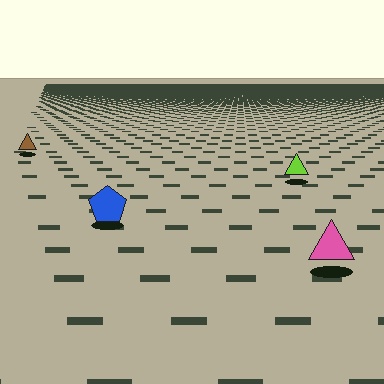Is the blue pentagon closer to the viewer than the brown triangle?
Yes. The blue pentagon is closer — you can tell from the texture gradient: the ground texture is coarser near it.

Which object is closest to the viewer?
The pink triangle is closest. The texture marks near it are larger and more spread out.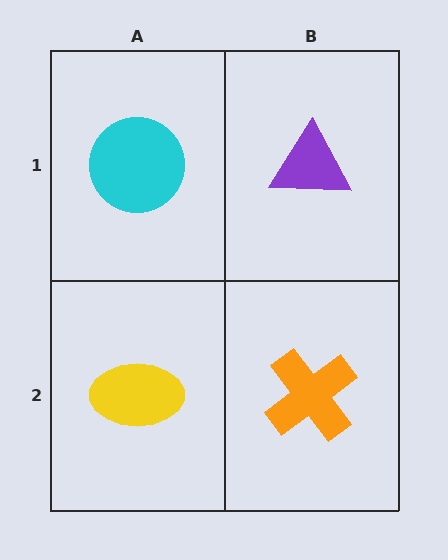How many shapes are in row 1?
2 shapes.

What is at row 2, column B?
An orange cross.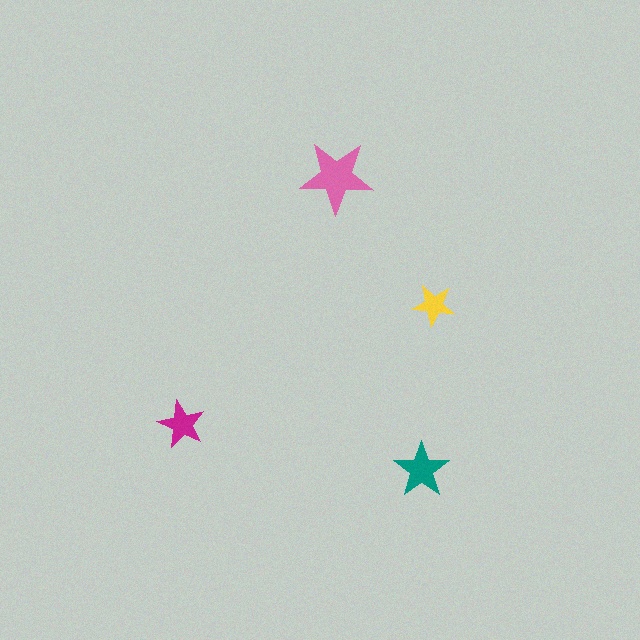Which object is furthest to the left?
The magenta star is leftmost.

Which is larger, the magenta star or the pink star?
The pink one.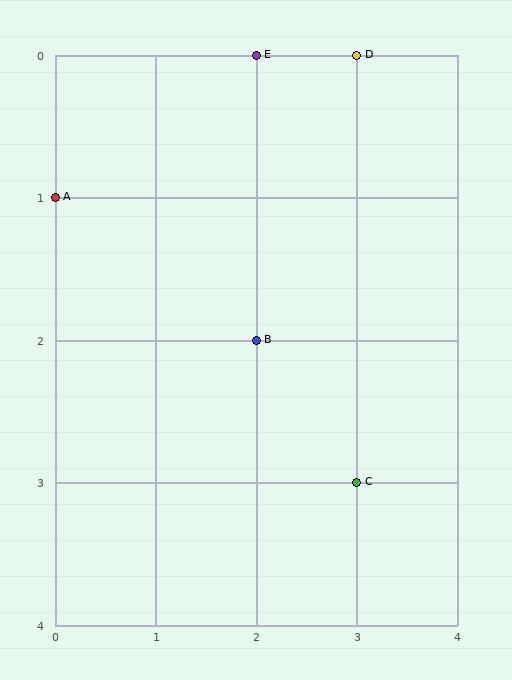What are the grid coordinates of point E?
Point E is at grid coordinates (2, 0).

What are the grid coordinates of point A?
Point A is at grid coordinates (0, 1).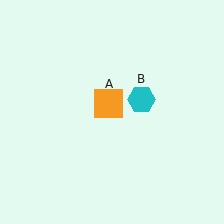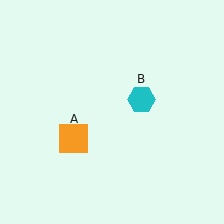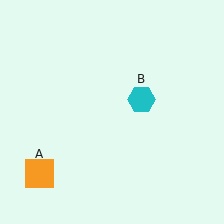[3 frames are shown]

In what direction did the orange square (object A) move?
The orange square (object A) moved down and to the left.